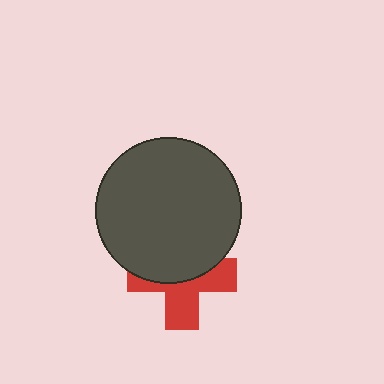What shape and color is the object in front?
The object in front is a dark gray circle.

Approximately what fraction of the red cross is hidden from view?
Roughly 51% of the red cross is hidden behind the dark gray circle.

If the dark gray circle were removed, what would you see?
You would see the complete red cross.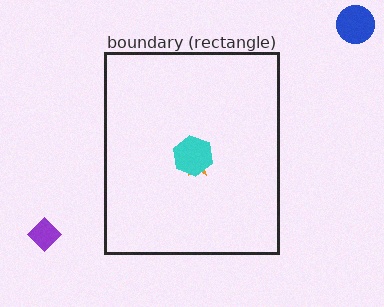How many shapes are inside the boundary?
2 inside, 2 outside.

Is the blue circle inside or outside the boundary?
Outside.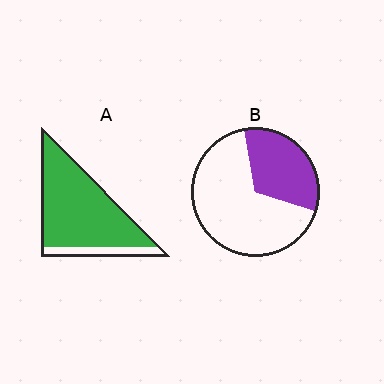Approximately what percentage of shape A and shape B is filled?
A is approximately 85% and B is approximately 35%.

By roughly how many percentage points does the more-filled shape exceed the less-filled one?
By roughly 50 percentage points (A over B).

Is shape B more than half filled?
No.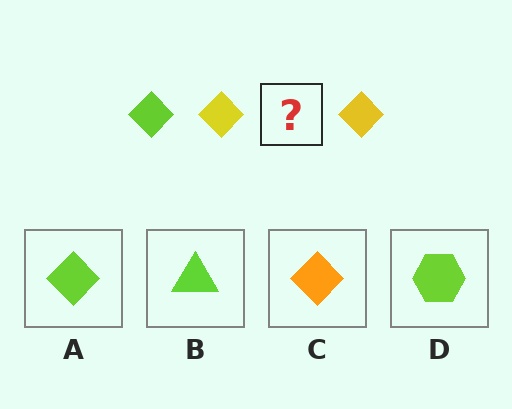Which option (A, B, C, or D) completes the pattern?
A.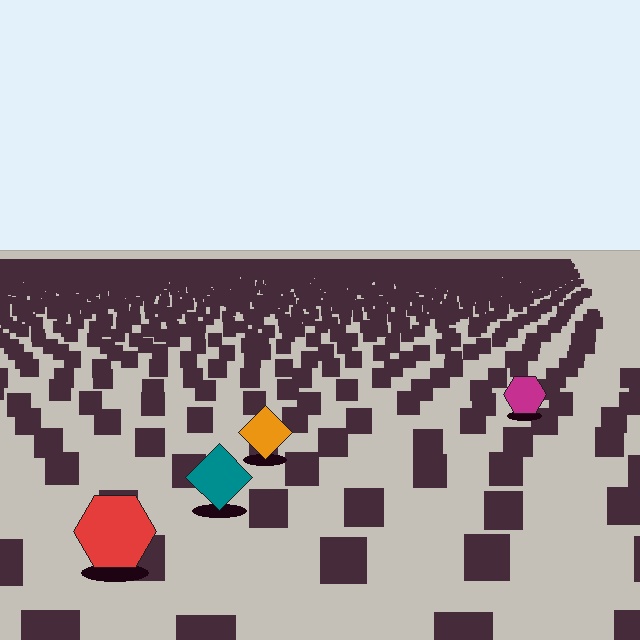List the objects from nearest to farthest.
From nearest to farthest: the red hexagon, the teal diamond, the orange diamond, the magenta hexagon.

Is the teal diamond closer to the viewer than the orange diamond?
Yes. The teal diamond is closer — you can tell from the texture gradient: the ground texture is coarser near it.